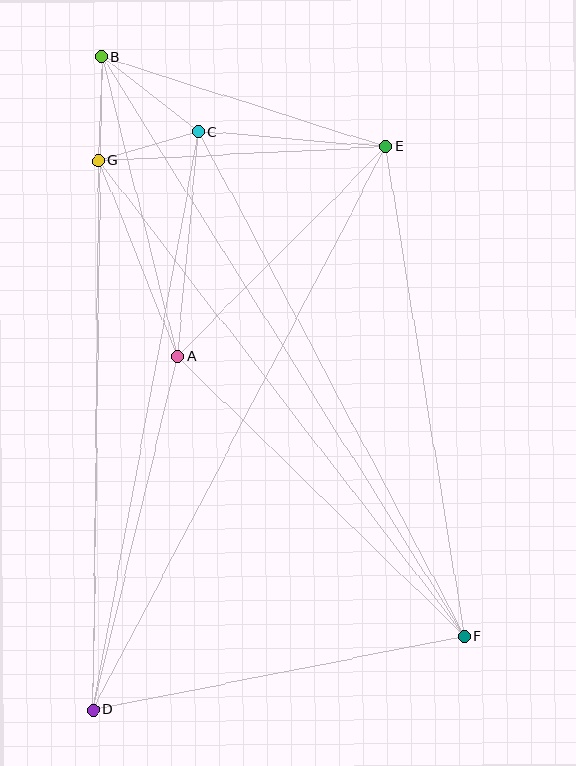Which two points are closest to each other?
Points B and G are closest to each other.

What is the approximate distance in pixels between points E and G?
The distance between E and G is approximately 288 pixels.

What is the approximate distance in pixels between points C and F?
The distance between C and F is approximately 570 pixels.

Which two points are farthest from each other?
Points B and F are farthest from each other.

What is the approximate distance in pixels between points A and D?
The distance between A and D is approximately 364 pixels.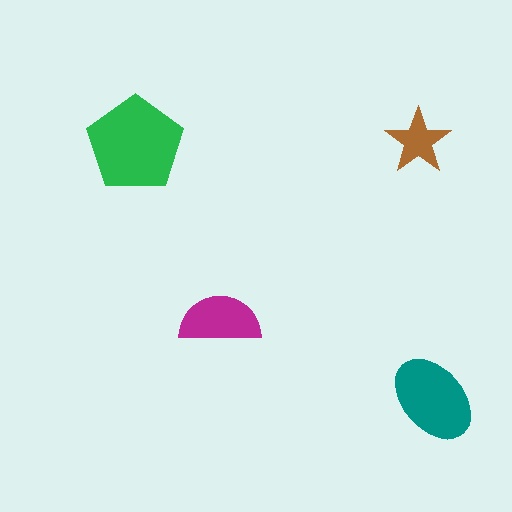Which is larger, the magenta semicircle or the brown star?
The magenta semicircle.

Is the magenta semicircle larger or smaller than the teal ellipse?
Smaller.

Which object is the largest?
The green pentagon.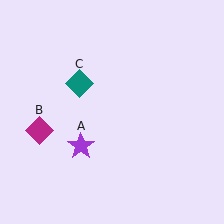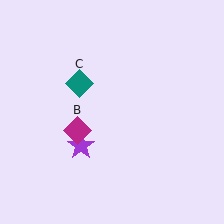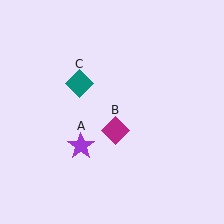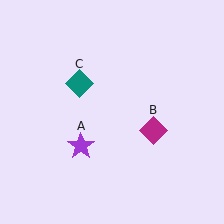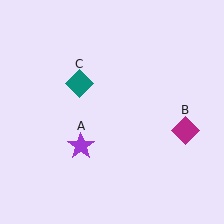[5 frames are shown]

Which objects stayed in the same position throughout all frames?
Purple star (object A) and teal diamond (object C) remained stationary.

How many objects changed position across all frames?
1 object changed position: magenta diamond (object B).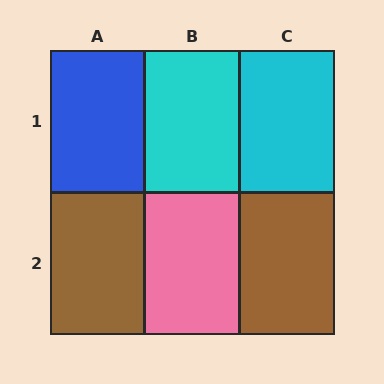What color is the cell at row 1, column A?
Blue.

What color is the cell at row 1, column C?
Cyan.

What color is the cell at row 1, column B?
Cyan.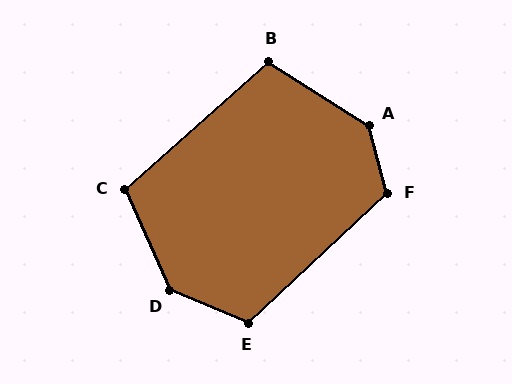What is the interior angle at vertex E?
Approximately 115 degrees (obtuse).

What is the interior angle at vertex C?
Approximately 108 degrees (obtuse).